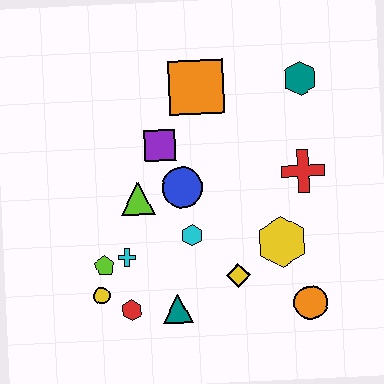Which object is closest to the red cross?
The yellow hexagon is closest to the red cross.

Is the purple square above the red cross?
Yes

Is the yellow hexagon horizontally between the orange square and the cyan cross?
No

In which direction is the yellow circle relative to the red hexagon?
The yellow circle is to the left of the red hexagon.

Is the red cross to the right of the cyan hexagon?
Yes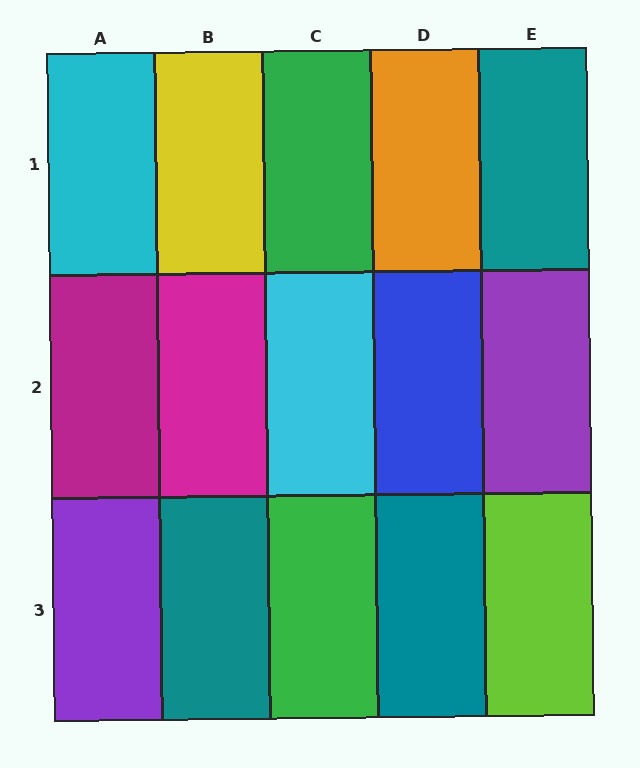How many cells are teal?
3 cells are teal.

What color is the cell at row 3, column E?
Lime.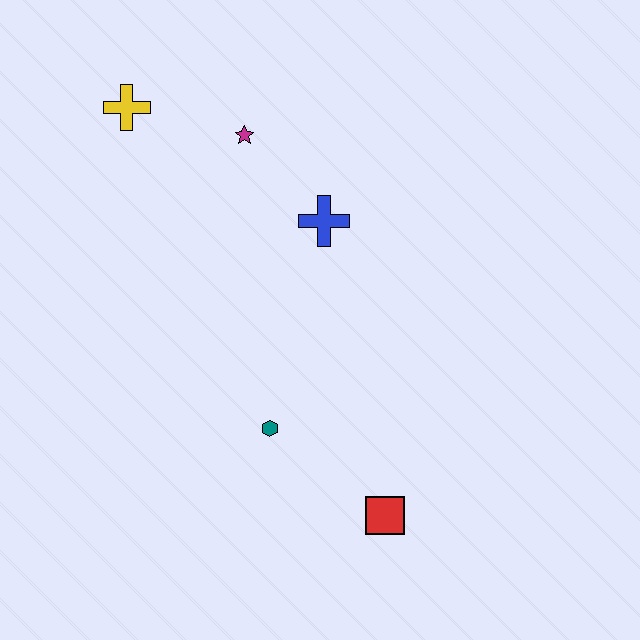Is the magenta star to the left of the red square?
Yes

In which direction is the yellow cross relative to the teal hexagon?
The yellow cross is above the teal hexagon.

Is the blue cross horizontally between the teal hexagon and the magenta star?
No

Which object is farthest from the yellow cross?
The red square is farthest from the yellow cross.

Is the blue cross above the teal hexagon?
Yes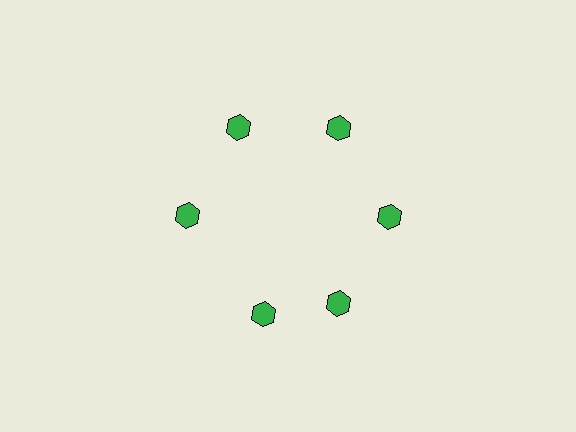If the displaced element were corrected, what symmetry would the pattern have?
It would have 6-fold rotational symmetry — the pattern would map onto itself every 60 degrees.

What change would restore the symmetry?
The symmetry would be restored by rotating it back into even spacing with its neighbors so that all 6 hexagons sit at equal angles and equal distance from the center.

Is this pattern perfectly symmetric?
No. The 6 green hexagons are arranged in a ring, but one element near the 7 o'clock position is rotated out of alignment along the ring, breaking the 6-fold rotational symmetry.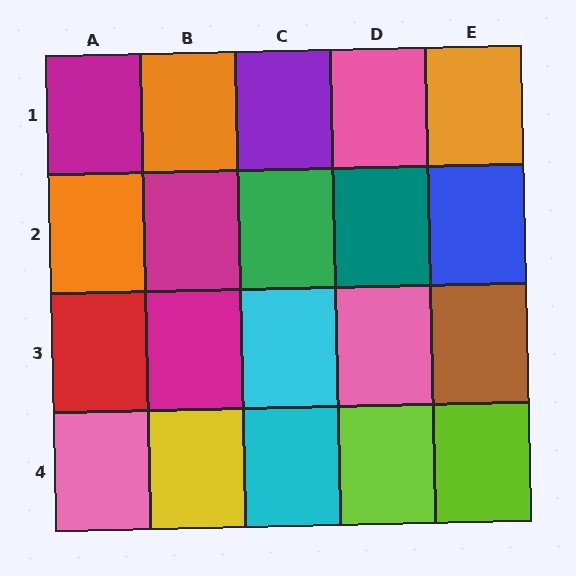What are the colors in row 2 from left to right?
Orange, magenta, green, teal, blue.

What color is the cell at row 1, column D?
Pink.